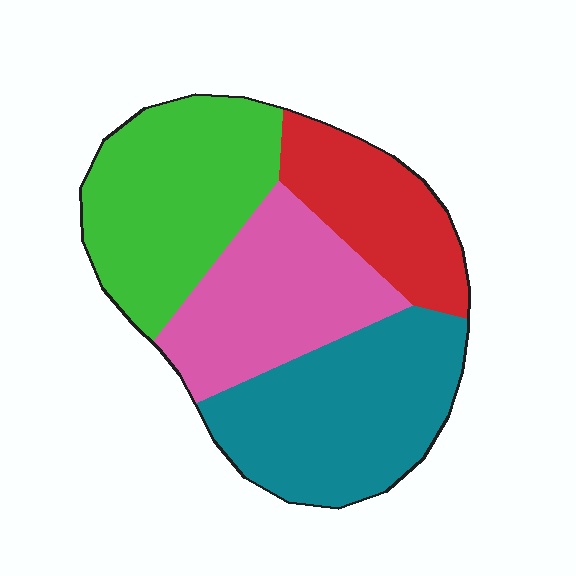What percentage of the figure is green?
Green covers about 30% of the figure.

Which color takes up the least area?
Red, at roughly 20%.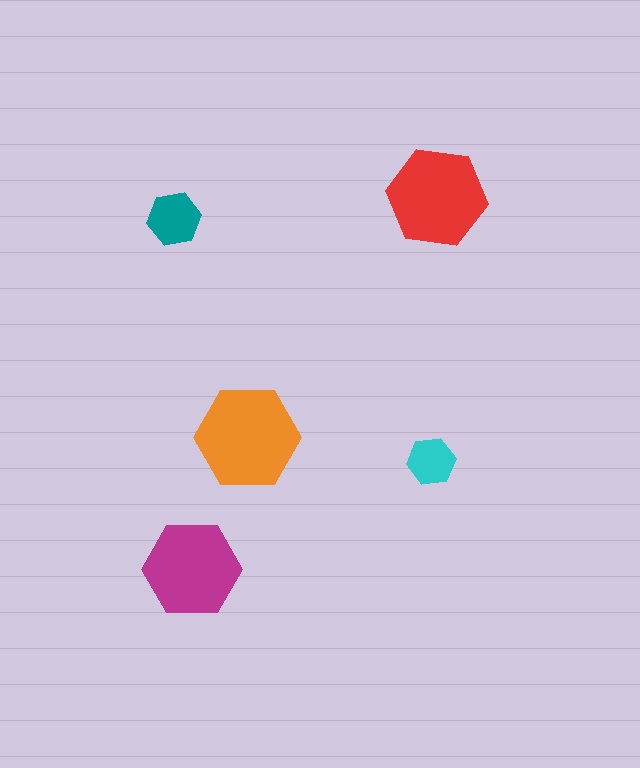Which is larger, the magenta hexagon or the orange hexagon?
The orange one.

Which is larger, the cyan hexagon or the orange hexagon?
The orange one.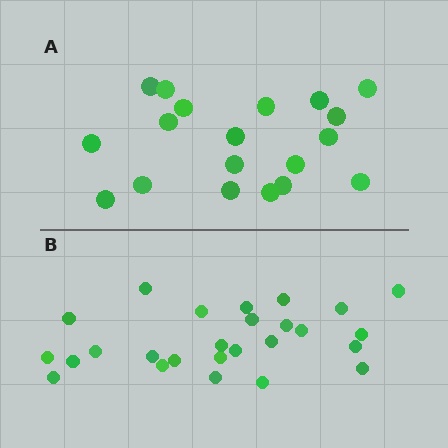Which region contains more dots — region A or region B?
Region B (the bottom region) has more dots.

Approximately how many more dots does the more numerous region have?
Region B has roughly 8 or so more dots than region A.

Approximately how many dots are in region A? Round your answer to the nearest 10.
About 20 dots. (The exact count is 19, which rounds to 20.)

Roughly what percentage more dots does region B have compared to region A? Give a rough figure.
About 35% more.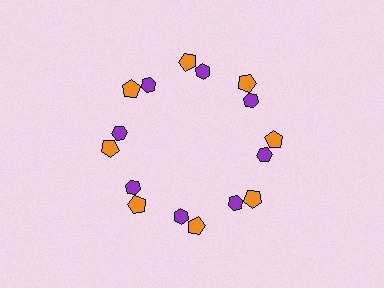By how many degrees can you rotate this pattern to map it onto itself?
The pattern maps onto itself every 45 degrees of rotation.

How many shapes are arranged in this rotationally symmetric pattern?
There are 16 shapes, arranged in 8 groups of 2.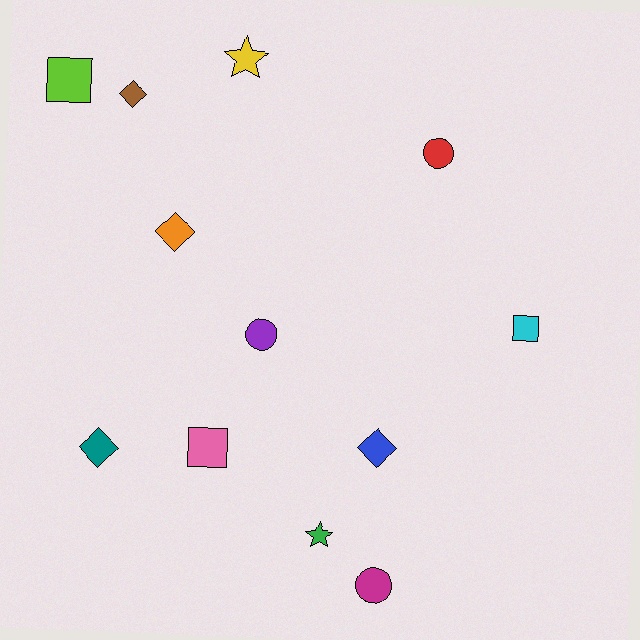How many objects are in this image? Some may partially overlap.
There are 12 objects.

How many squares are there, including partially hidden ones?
There are 3 squares.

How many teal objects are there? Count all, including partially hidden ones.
There is 1 teal object.